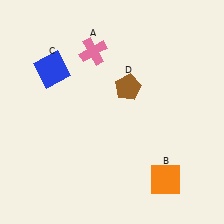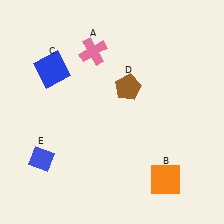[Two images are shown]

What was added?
A blue diamond (E) was added in Image 2.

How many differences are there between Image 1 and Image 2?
There is 1 difference between the two images.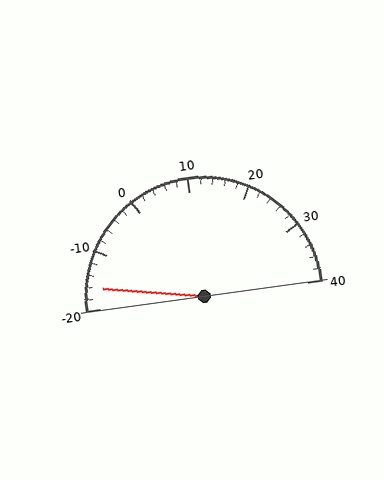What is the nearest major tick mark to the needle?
The nearest major tick mark is -20.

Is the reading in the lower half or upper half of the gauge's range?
The reading is in the lower half of the range (-20 to 40).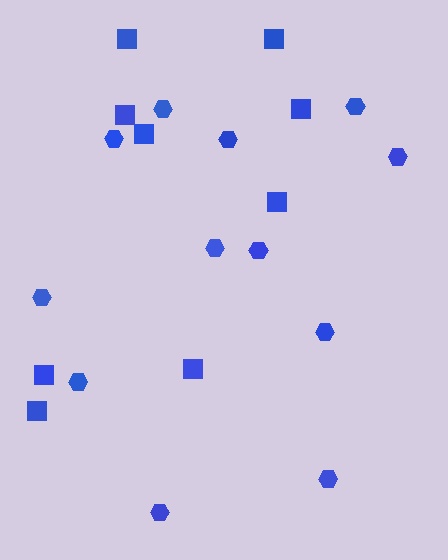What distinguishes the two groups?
There are 2 groups: one group of squares (9) and one group of hexagons (12).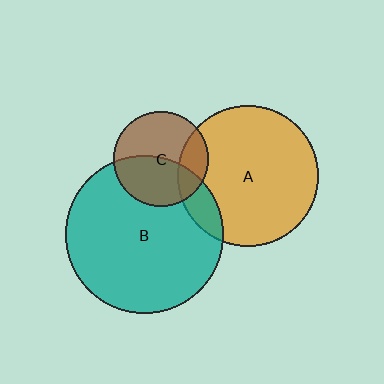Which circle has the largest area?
Circle B (teal).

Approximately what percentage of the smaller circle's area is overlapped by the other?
Approximately 20%.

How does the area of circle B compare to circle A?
Approximately 1.3 times.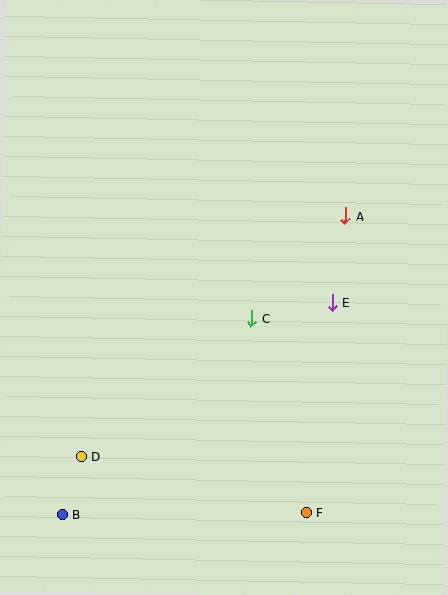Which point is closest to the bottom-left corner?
Point B is closest to the bottom-left corner.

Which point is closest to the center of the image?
Point C at (251, 318) is closest to the center.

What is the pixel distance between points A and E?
The distance between A and E is 88 pixels.